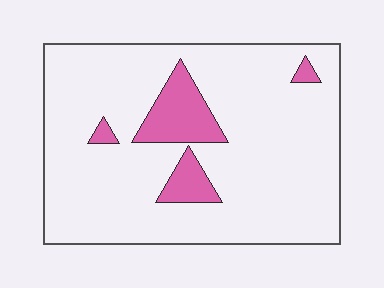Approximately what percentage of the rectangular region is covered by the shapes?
Approximately 10%.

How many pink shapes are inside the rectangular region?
4.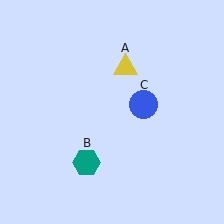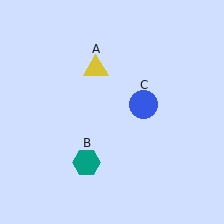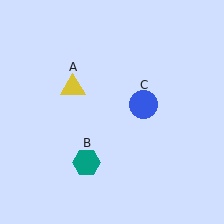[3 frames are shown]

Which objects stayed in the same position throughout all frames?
Teal hexagon (object B) and blue circle (object C) remained stationary.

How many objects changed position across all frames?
1 object changed position: yellow triangle (object A).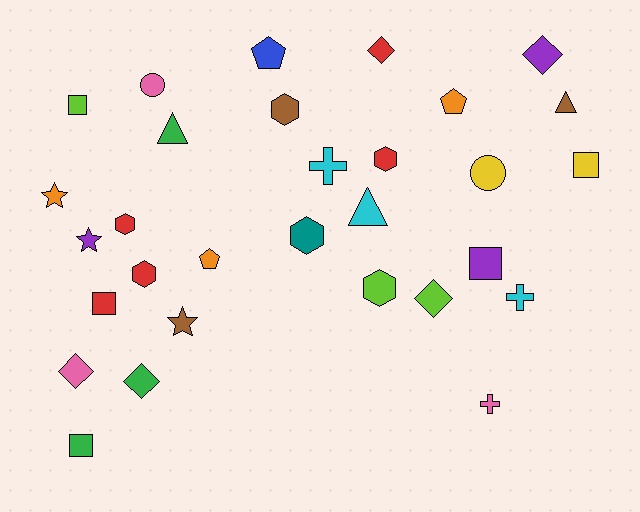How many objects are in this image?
There are 30 objects.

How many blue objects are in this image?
There is 1 blue object.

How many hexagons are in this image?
There are 6 hexagons.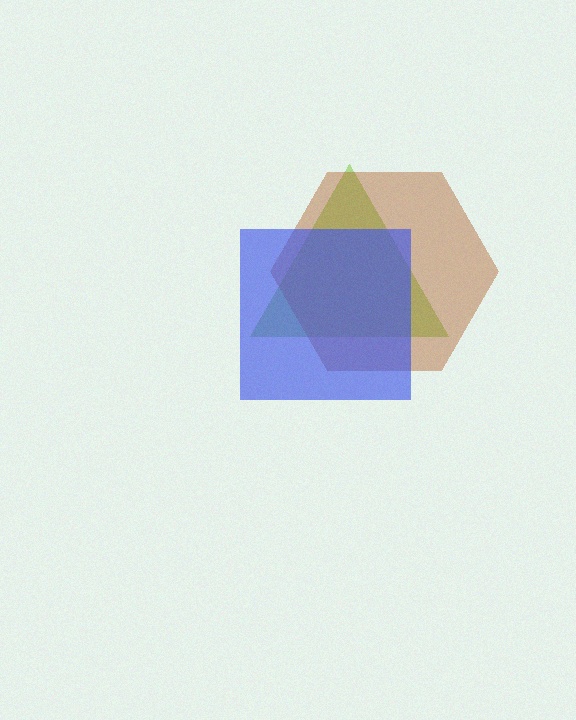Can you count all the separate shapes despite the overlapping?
Yes, there are 3 separate shapes.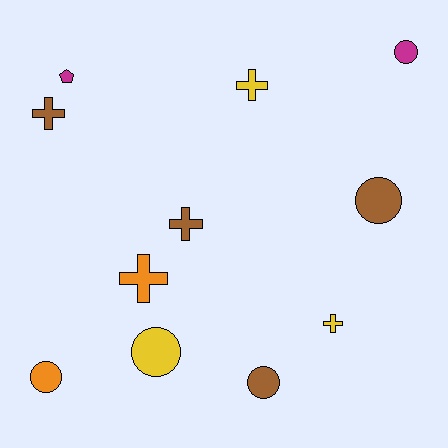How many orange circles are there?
There is 1 orange circle.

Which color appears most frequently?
Brown, with 4 objects.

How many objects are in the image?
There are 11 objects.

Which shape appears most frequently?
Cross, with 5 objects.